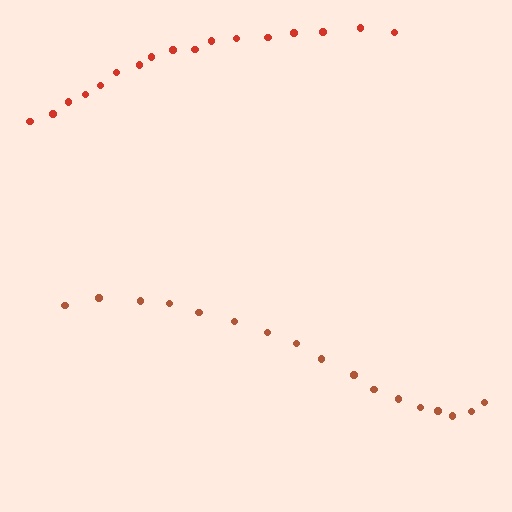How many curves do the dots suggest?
There are 2 distinct paths.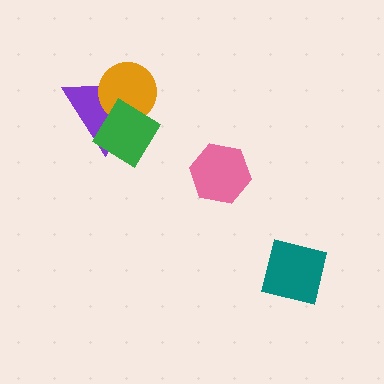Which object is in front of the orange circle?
The green diamond is in front of the orange circle.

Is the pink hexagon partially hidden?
No, no other shape covers it.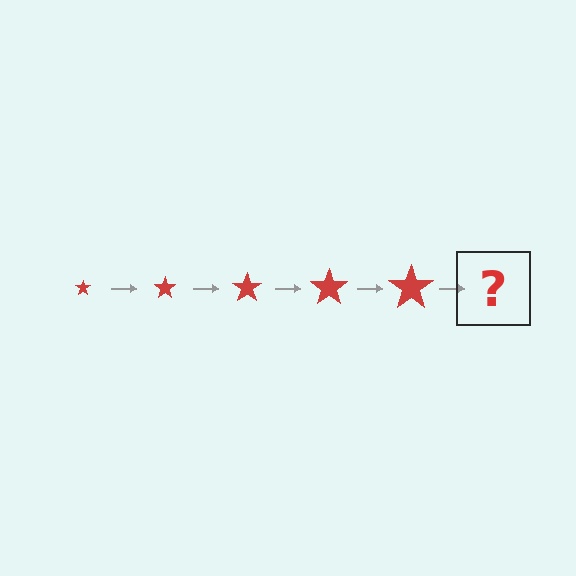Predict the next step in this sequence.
The next step is a red star, larger than the previous one.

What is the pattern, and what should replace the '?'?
The pattern is that the star gets progressively larger each step. The '?' should be a red star, larger than the previous one.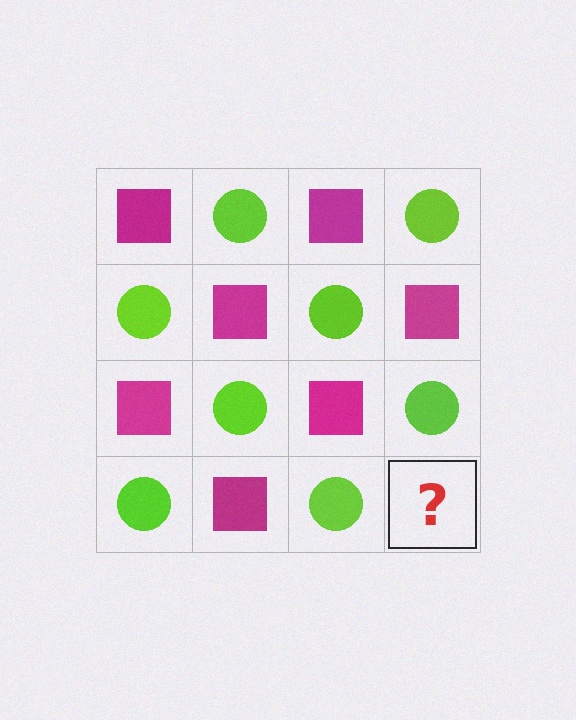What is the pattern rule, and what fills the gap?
The rule is that it alternates magenta square and lime circle in a checkerboard pattern. The gap should be filled with a magenta square.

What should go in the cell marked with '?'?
The missing cell should contain a magenta square.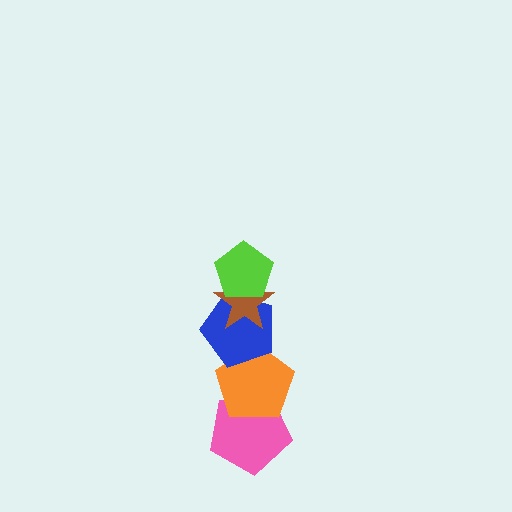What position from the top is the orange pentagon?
The orange pentagon is 4th from the top.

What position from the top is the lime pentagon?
The lime pentagon is 1st from the top.